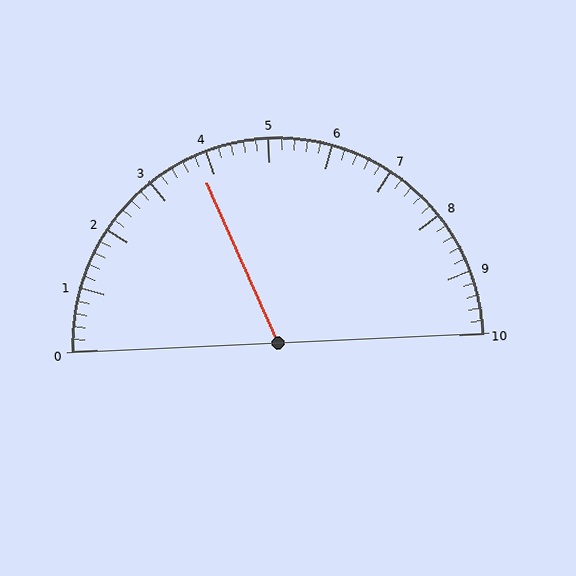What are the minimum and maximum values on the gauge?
The gauge ranges from 0 to 10.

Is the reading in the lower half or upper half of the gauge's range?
The reading is in the lower half of the range (0 to 10).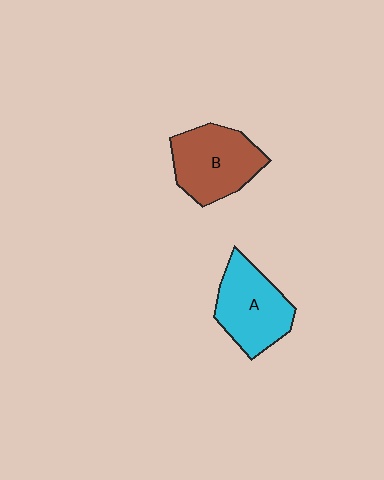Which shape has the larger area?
Shape B (brown).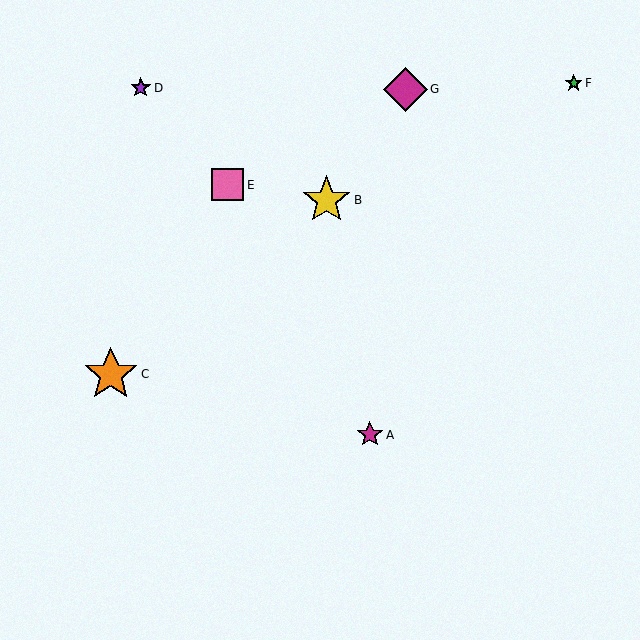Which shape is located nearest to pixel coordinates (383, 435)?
The magenta star (labeled A) at (370, 435) is nearest to that location.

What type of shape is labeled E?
Shape E is a pink square.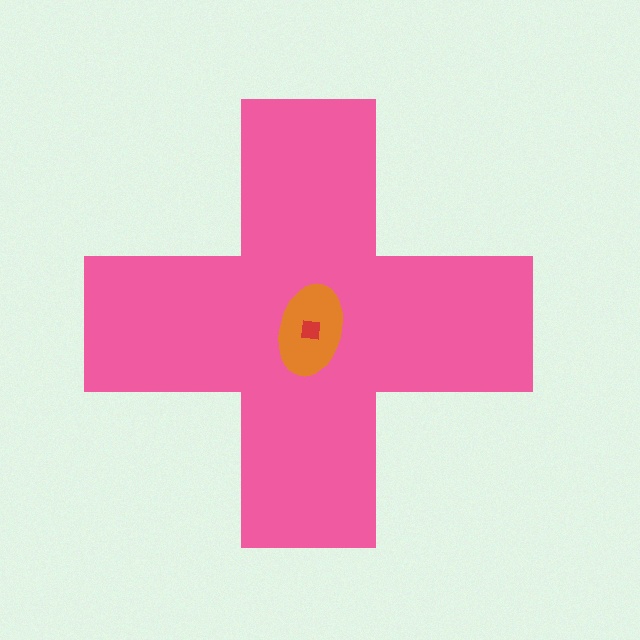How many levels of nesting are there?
3.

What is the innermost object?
The red square.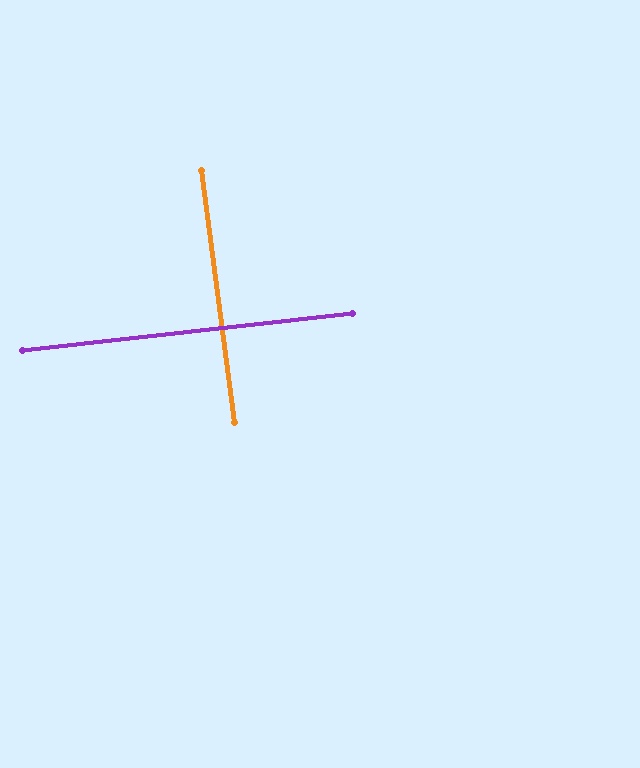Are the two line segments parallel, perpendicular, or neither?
Perpendicular — they meet at approximately 89°.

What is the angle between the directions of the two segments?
Approximately 89 degrees.